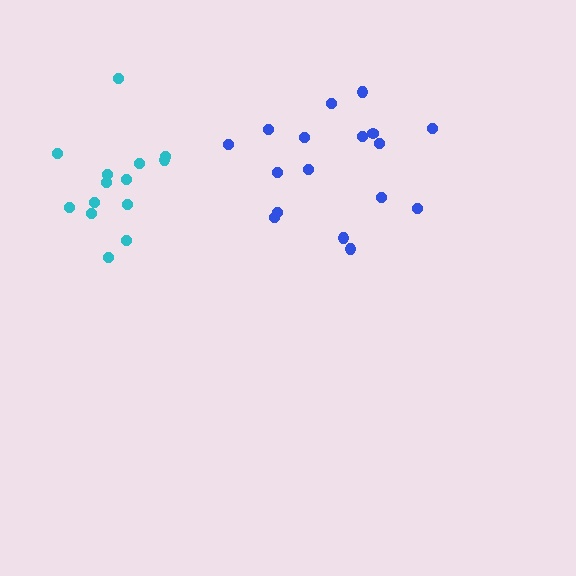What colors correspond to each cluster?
The clusters are colored: cyan, blue.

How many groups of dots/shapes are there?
There are 2 groups.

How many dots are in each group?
Group 1: 14 dots, Group 2: 17 dots (31 total).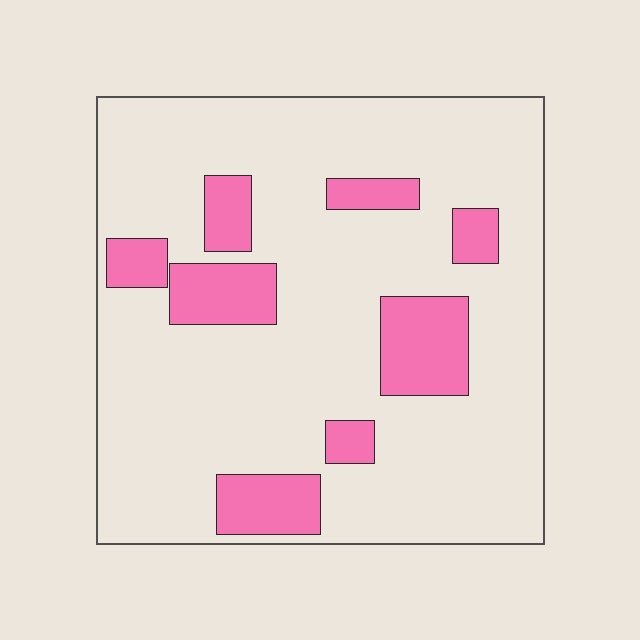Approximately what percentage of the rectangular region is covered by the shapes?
Approximately 20%.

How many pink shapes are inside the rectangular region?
8.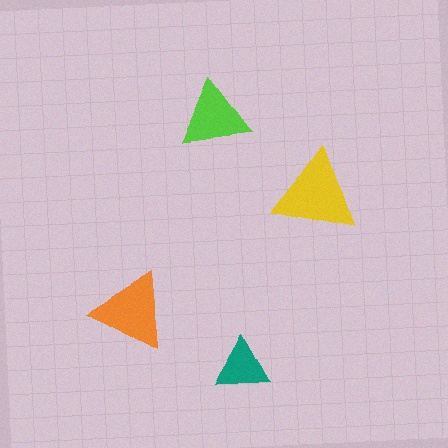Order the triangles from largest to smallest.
the yellow one, the orange one, the lime one, the teal one.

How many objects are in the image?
There are 4 objects in the image.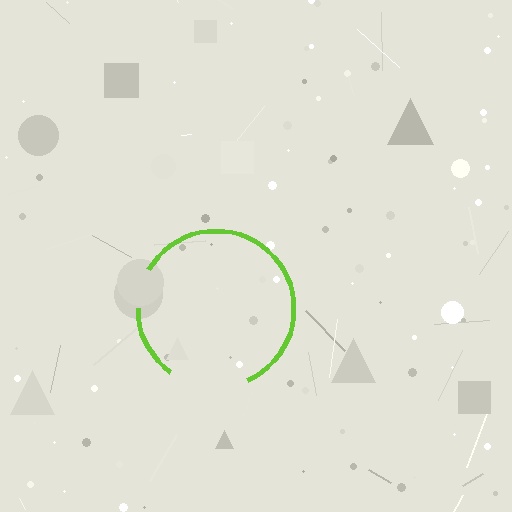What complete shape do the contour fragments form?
The contour fragments form a circle.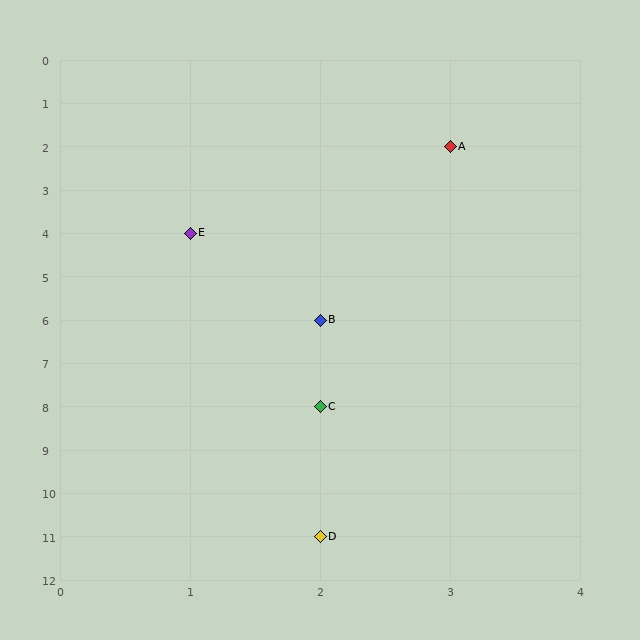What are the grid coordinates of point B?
Point B is at grid coordinates (2, 6).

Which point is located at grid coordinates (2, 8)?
Point C is at (2, 8).